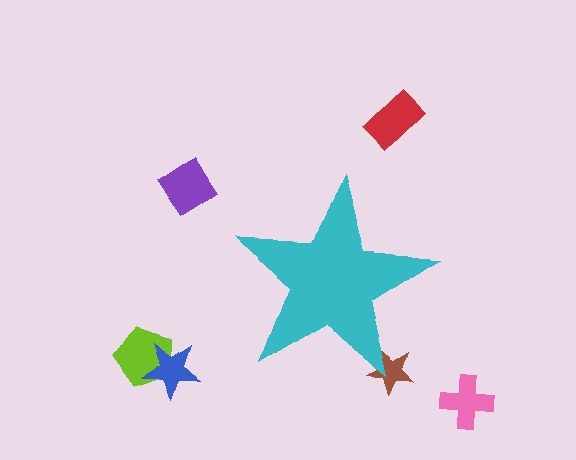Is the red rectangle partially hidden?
No, the red rectangle is fully visible.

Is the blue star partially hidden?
No, the blue star is fully visible.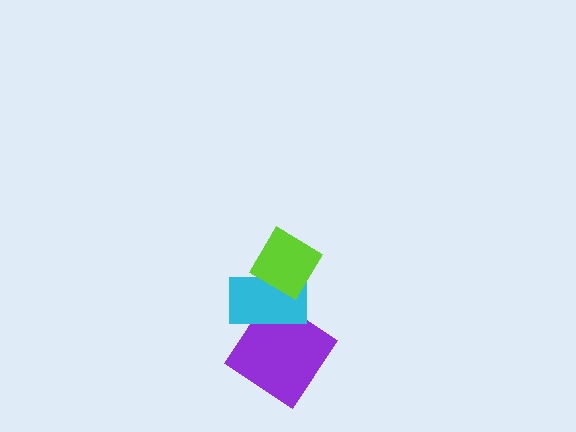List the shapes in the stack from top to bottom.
From top to bottom: the lime diamond, the cyan rectangle, the purple diamond.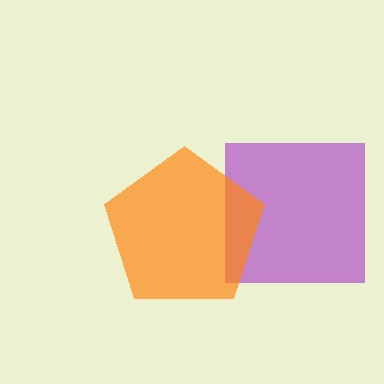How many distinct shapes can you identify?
There are 2 distinct shapes: a purple square, an orange pentagon.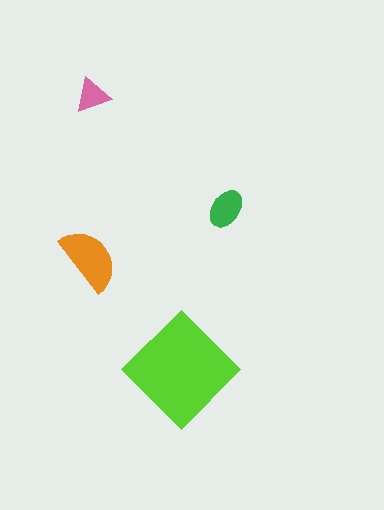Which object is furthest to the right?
The green ellipse is rightmost.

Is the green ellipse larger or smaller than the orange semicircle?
Smaller.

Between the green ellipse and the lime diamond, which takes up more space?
The lime diamond.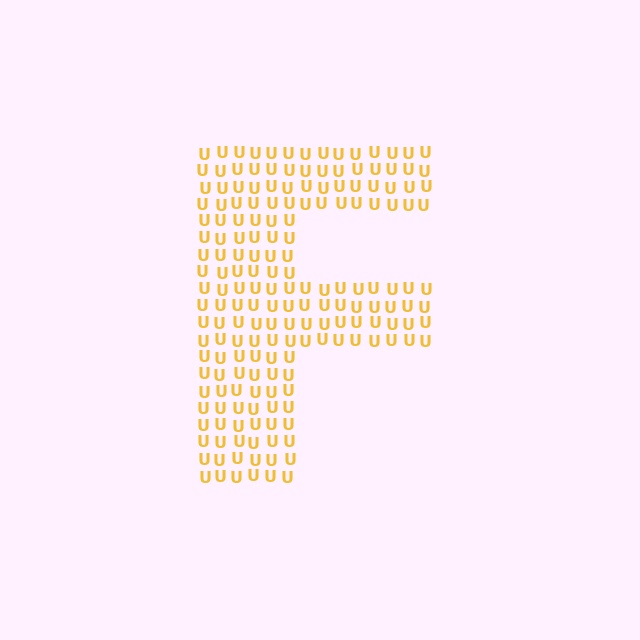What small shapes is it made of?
It is made of small letter U's.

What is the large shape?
The large shape is the letter F.